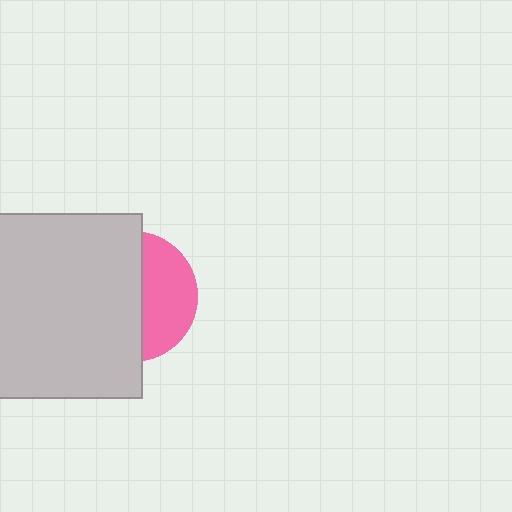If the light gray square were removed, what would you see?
You would see the complete pink circle.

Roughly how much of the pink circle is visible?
A small part of it is visible (roughly 39%).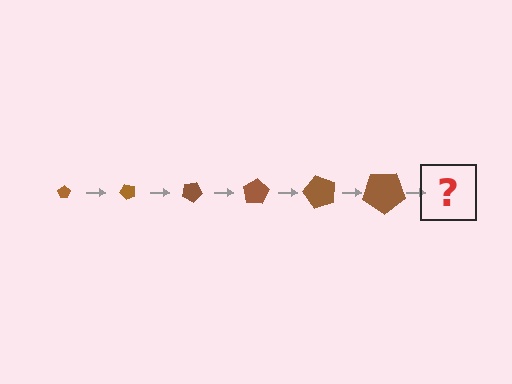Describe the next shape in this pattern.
It should be a pentagon, larger than the previous one and rotated 300 degrees from the start.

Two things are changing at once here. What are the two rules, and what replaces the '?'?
The two rules are that the pentagon grows larger each step and it rotates 50 degrees each step. The '?' should be a pentagon, larger than the previous one and rotated 300 degrees from the start.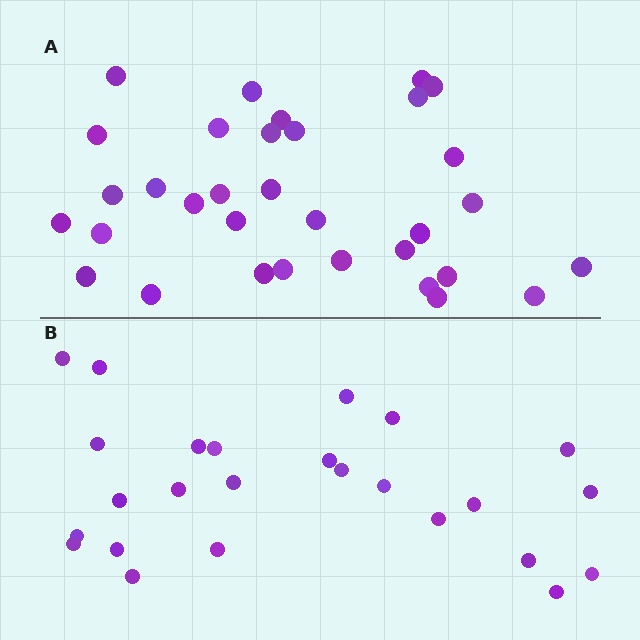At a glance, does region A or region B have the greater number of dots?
Region A (the top region) has more dots.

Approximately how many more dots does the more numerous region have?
Region A has roughly 8 or so more dots than region B.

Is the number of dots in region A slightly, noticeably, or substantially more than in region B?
Region A has noticeably more, but not dramatically so. The ratio is roughly 1.3 to 1.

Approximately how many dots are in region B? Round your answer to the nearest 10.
About 20 dots. (The exact count is 25, which rounds to 20.)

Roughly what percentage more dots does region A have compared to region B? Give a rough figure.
About 30% more.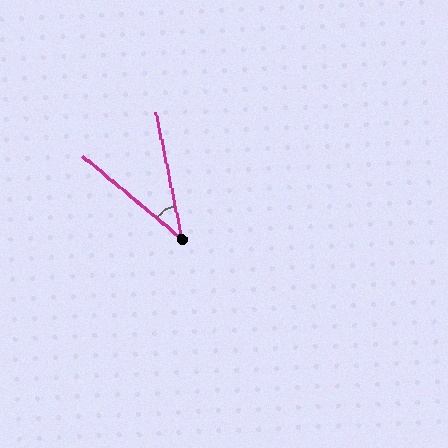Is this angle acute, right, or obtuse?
It is acute.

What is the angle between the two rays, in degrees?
Approximately 39 degrees.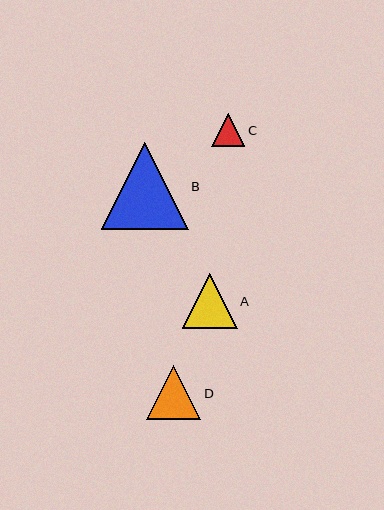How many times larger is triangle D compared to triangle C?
Triangle D is approximately 1.6 times the size of triangle C.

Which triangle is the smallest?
Triangle C is the smallest with a size of approximately 33 pixels.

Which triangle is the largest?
Triangle B is the largest with a size of approximately 87 pixels.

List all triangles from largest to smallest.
From largest to smallest: B, A, D, C.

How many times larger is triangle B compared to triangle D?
Triangle B is approximately 1.6 times the size of triangle D.